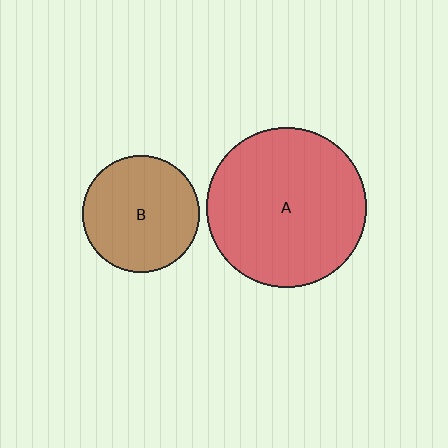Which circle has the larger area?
Circle A (red).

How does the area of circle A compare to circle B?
Approximately 1.8 times.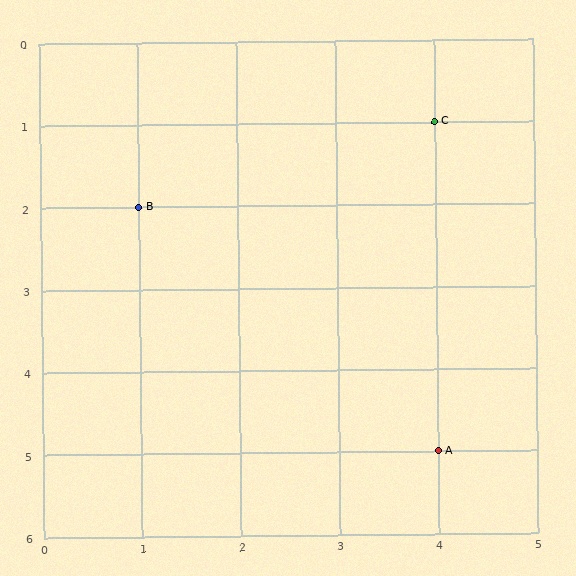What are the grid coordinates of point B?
Point B is at grid coordinates (1, 2).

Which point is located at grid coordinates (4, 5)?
Point A is at (4, 5).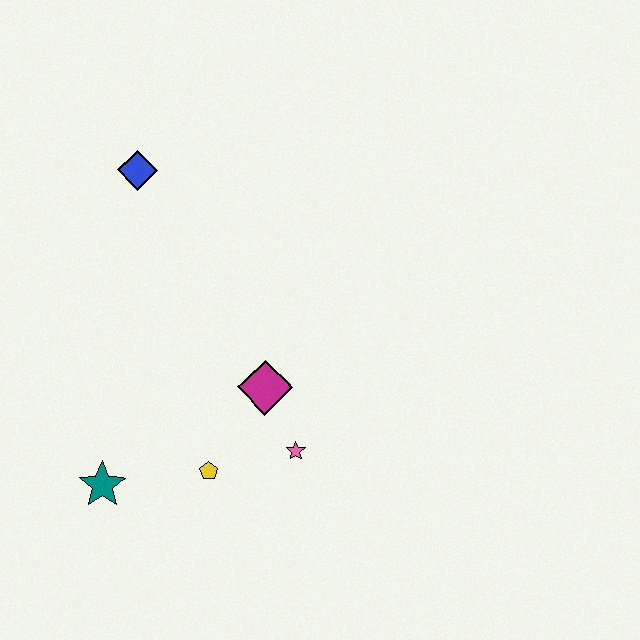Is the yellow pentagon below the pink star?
Yes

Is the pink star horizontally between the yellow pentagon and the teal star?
No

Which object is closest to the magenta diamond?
The pink star is closest to the magenta diamond.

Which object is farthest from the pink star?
The blue diamond is farthest from the pink star.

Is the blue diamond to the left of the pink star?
Yes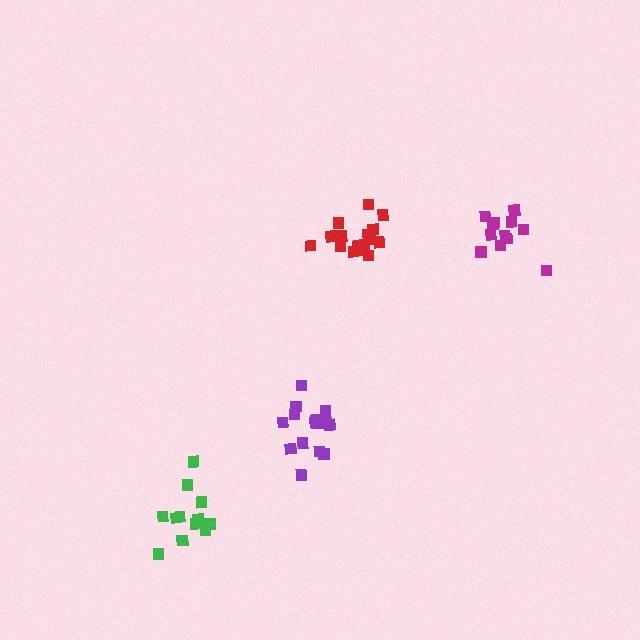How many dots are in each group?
Group 1: 17 dots, Group 2: 12 dots, Group 3: 15 dots, Group 4: 12 dots (56 total).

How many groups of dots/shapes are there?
There are 4 groups.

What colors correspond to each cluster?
The clusters are colored: red, green, purple, magenta.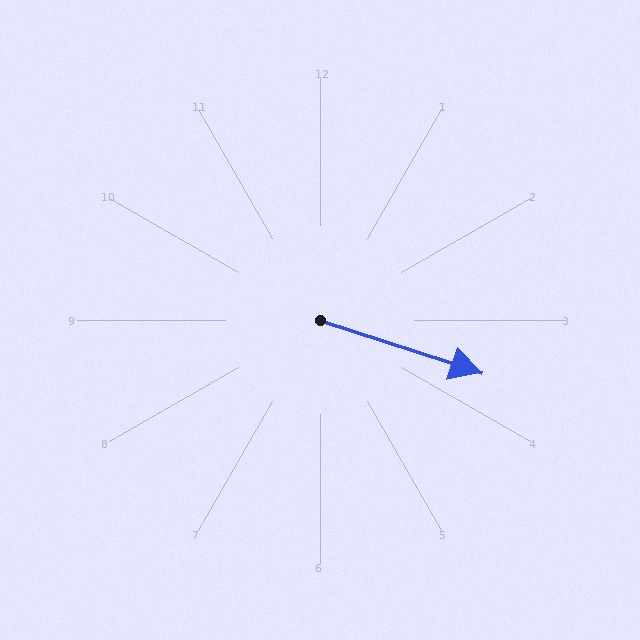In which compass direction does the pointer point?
East.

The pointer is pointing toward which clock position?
Roughly 4 o'clock.